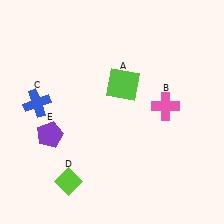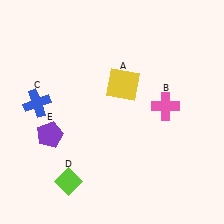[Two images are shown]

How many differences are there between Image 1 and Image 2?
There is 1 difference between the two images.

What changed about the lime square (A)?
In Image 1, A is lime. In Image 2, it changed to yellow.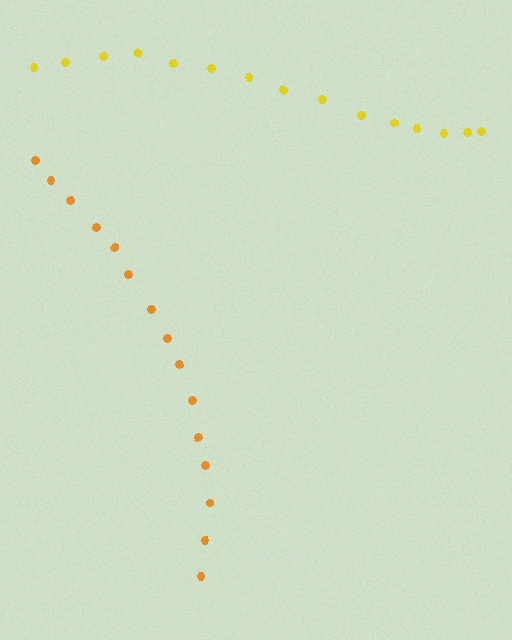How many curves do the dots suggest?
There are 2 distinct paths.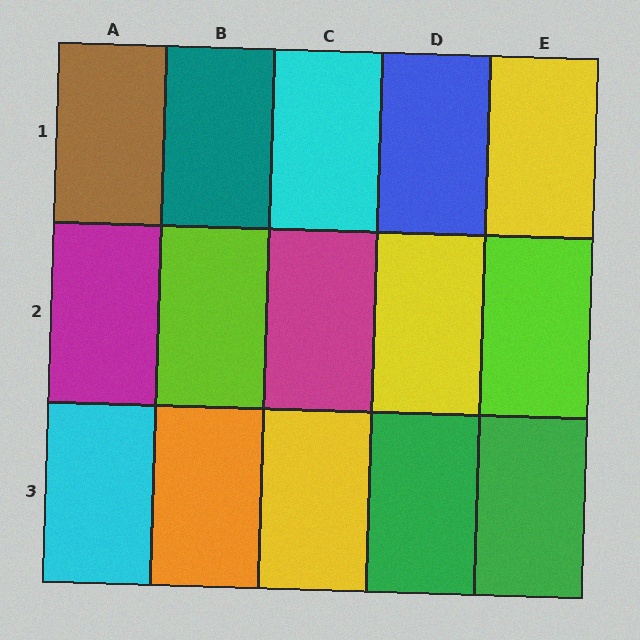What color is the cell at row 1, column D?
Blue.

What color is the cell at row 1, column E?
Yellow.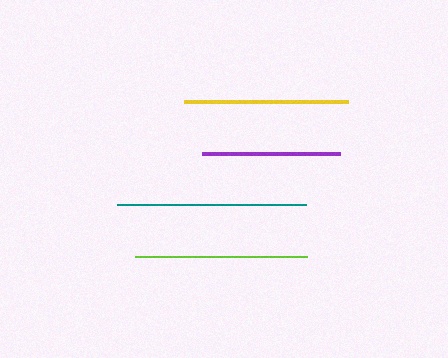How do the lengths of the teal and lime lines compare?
The teal and lime lines are approximately the same length.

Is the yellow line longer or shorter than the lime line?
The lime line is longer than the yellow line.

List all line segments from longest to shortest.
From longest to shortest: teal, lime, yellow, purple.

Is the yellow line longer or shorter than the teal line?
The teal line is longer than the yellow line.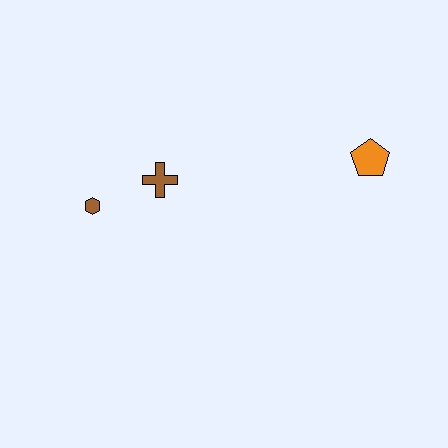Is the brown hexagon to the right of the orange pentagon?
No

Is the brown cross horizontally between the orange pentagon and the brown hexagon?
Yes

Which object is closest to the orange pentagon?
The brown cross is closest to the orange pentagon.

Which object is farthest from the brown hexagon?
The orange pentagon is farthest from the brown hexagon.